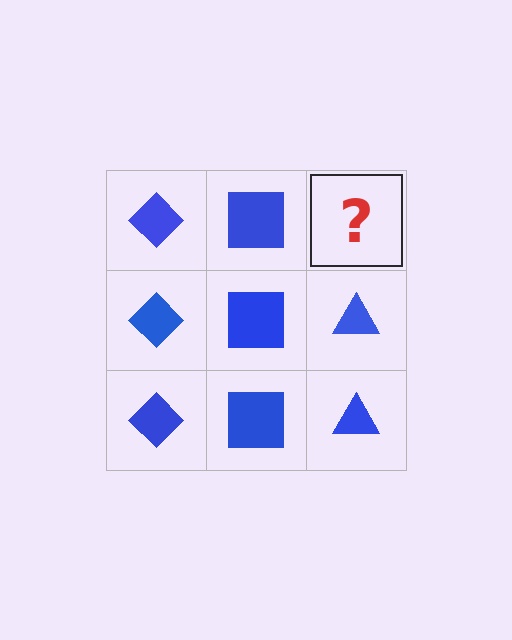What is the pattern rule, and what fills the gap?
The rule is that each column has a consistent shape. The gap should be filled with a blue triangle.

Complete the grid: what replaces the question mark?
The question mark should be replaced with a blue triangle.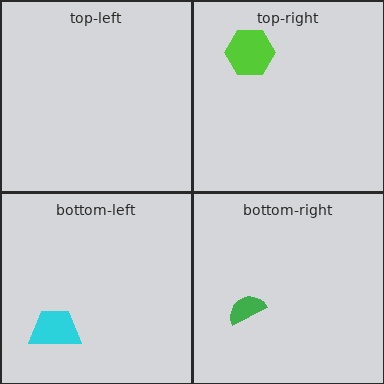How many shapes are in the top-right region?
1.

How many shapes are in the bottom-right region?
1.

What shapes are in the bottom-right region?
The green semicircle.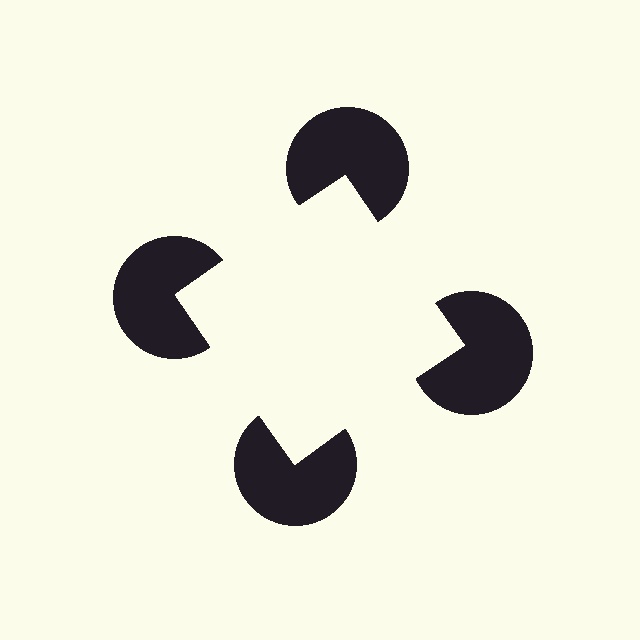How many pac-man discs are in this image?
There are 4 — one at each vertex of the illusory square.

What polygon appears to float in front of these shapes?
An illusory square — its edges are inferred from the aligned wedge cuts in the pac-man discs, not physically drawn.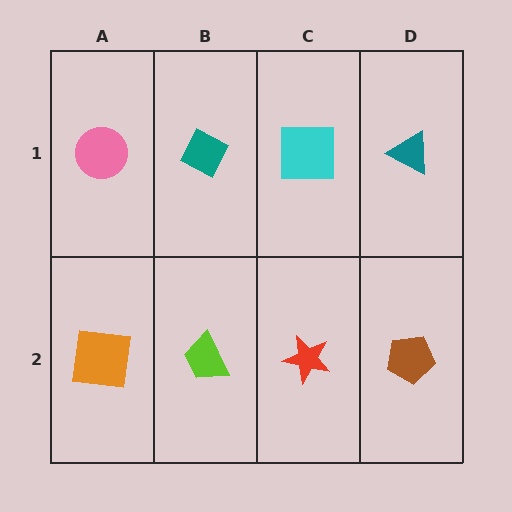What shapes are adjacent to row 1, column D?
A brown pentagon (row 2, column D), a cyan square (row 1, column C).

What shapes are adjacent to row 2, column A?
A pink circle (row 1, column A), a lime trapezoid (row 2, column B).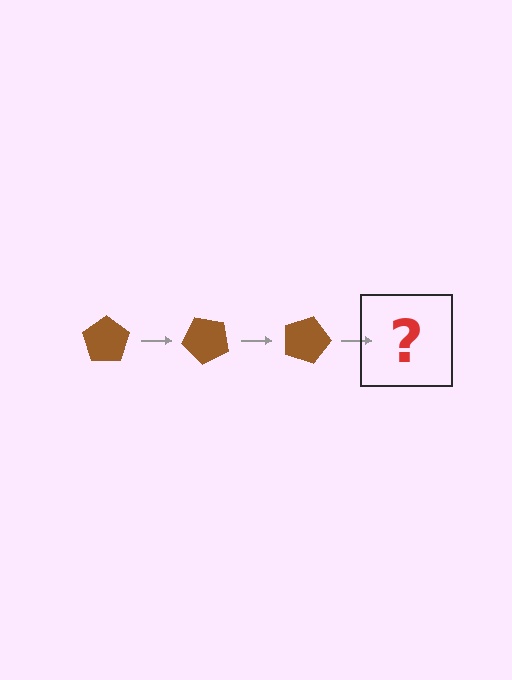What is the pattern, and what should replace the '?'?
The pattern is that the pentagon rotates 45 degrees each step. The '?' should be a brown pentagon rotated 135 degrees.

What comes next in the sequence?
The next element should be a brown pentagon rotated 135 degrees.